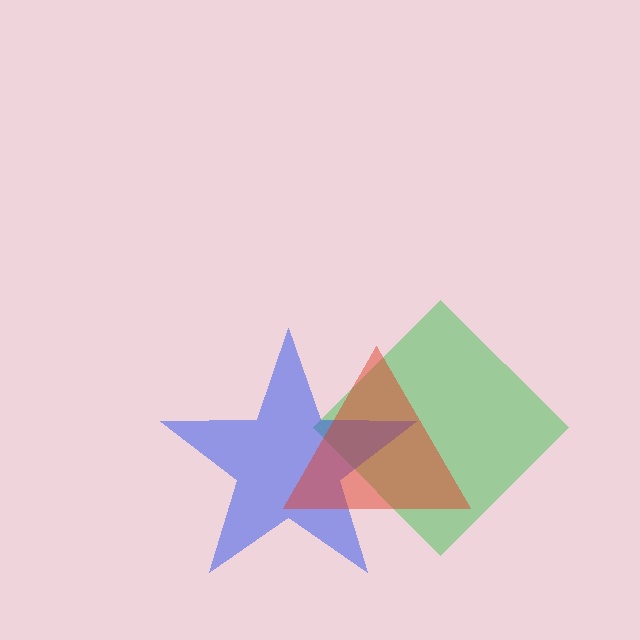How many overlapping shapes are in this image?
There are 3 overlapping shapes in the image.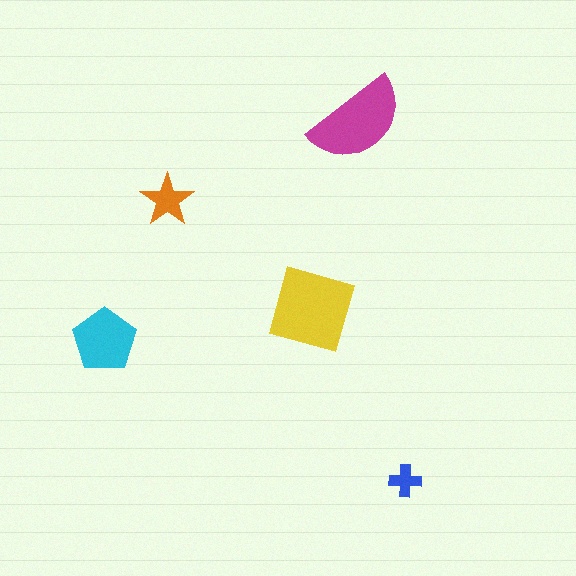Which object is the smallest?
The blue cross.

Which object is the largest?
The yellow square.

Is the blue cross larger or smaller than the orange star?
Smaller.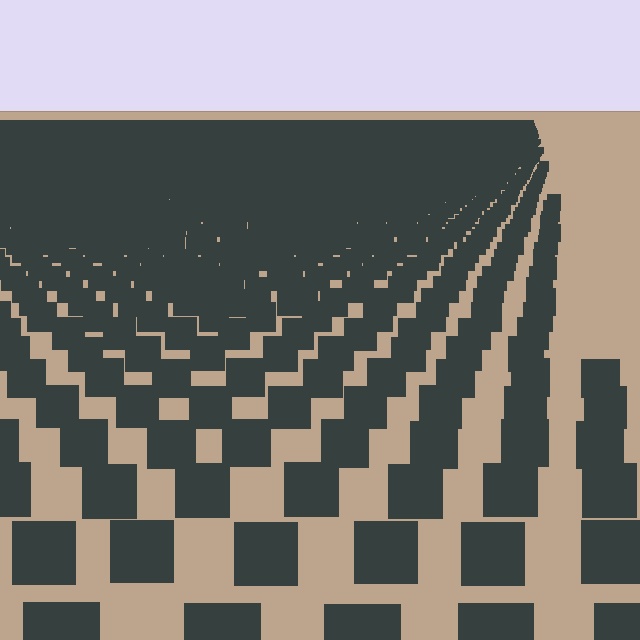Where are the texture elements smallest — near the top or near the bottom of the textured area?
Near the top.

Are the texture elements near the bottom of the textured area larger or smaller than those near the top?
Larger. Near the bottom, elements are closer to the viewer and appear at a bigger on-screen size.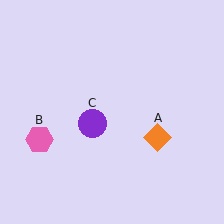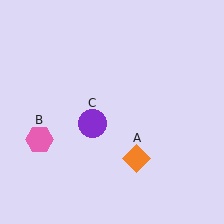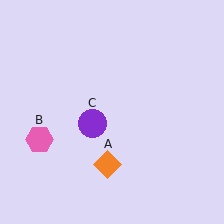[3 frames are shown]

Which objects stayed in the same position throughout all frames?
Pink hexagon (object B) and purple circle (object C) remained stationary.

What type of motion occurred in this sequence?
The orange diamond (object A) rotated clockwise around the center of the scene.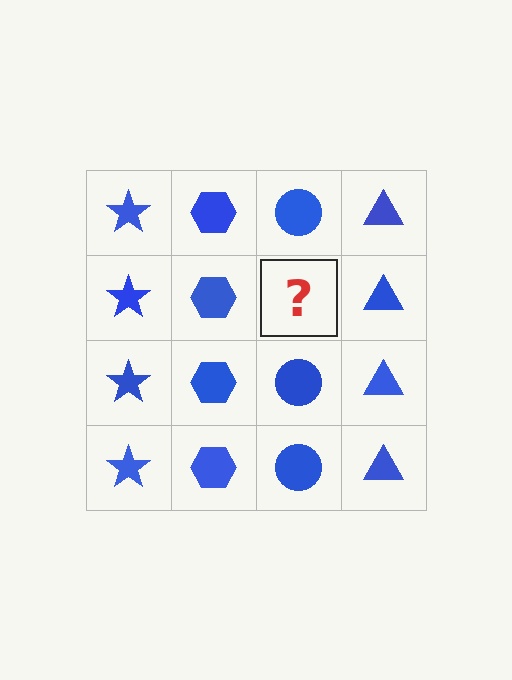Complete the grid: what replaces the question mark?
The question mark should be replaced with a blue circle.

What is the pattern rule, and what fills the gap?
The rule is that each column has a consistent shape. The gap should be filled with a blue circle.